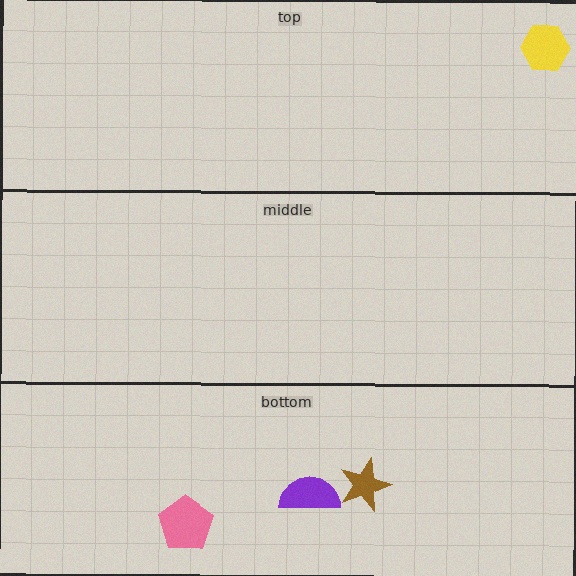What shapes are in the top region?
The yellow hexagon.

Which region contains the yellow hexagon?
The top region.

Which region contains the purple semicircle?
The bottom region.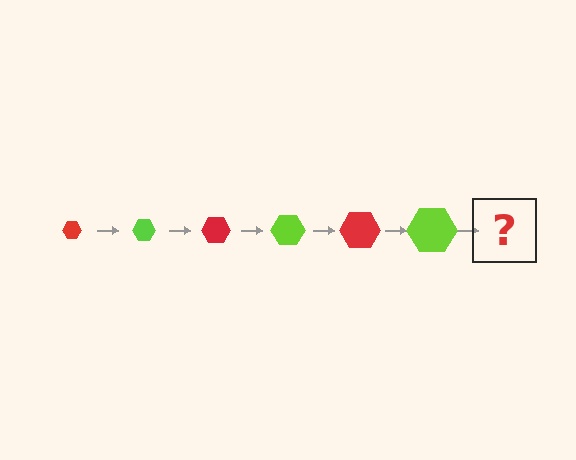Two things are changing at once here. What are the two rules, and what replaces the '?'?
The two rules are that the hexagon grows larger each step and the color cycles through red and lime. The '?' should be a red hexagon, larger than the previous one.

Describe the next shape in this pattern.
It should be a red hexagon, larger than the previous one.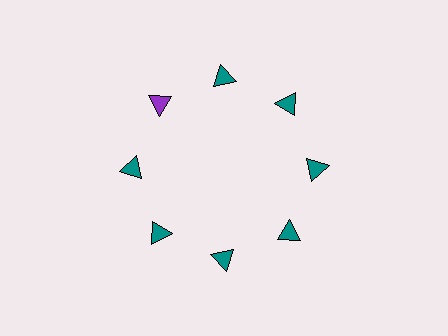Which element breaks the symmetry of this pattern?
The purple triangle at roughly the 10 o'clock position breaks the symmetry. All other shapes are teal triangles.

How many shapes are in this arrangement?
There are 8 shapes arranged in a ring pattern.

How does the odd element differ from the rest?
It has a different color: purple instead of teal.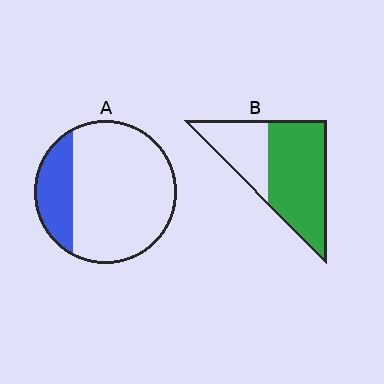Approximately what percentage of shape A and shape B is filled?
A is approximately 20% and B is approximately 65%.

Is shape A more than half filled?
No.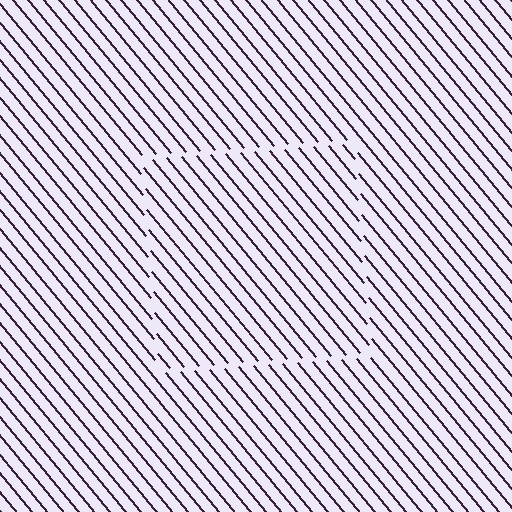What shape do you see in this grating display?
An illusory square. The interior of the shape contains the same grating, shifted by half a period — the contour is defined by the phase discontinuity where line-ends from the inner and outer gratings abut.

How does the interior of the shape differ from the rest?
The interior of the shape contains the same grating, shifted by half a period — the contour is defined by the phase discontinuity where line-ends from the inner and outer gratings abut.